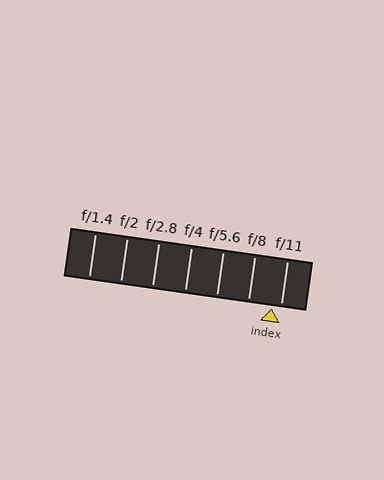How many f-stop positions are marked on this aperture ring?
There are 7 f-stop positions marked.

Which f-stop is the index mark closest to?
The index mark is closest to f/11.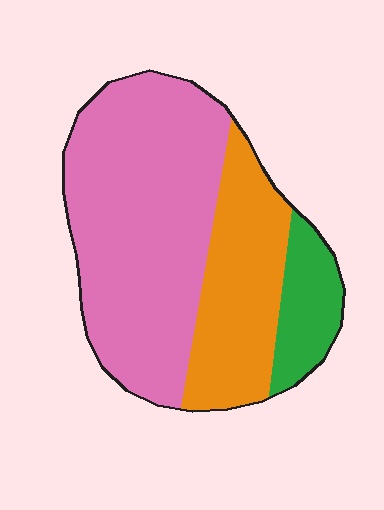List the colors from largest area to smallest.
From largest to smallest: pink, orange, green.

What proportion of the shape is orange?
Orange covers 28% of the shape.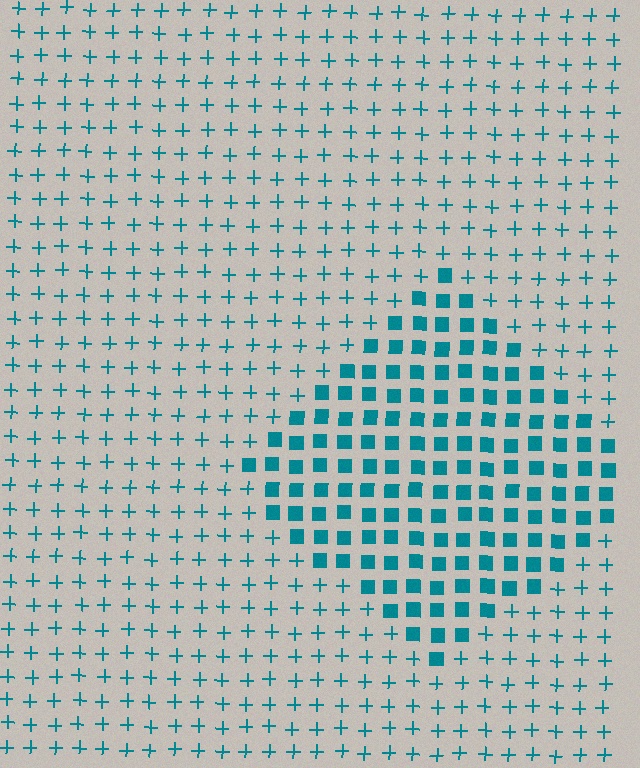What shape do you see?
I see a diamond.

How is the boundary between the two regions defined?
The boundary is defined by a change in element shape: squares inside vs. plus signs outside. All elements share the same color and spacing.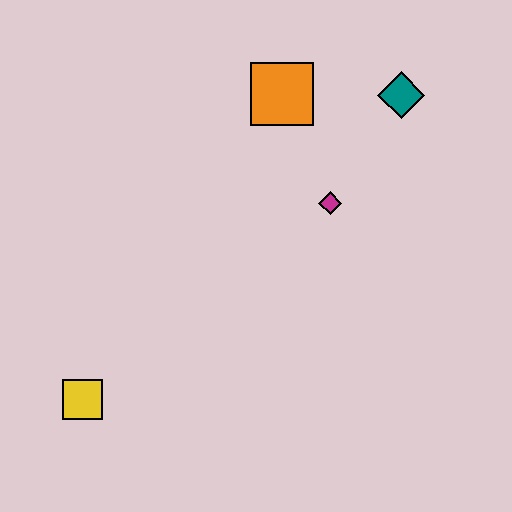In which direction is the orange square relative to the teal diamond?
The orange square is to the left of the teal diamond.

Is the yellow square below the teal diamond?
Yes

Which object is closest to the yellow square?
The magenta diamond is closest to the yellow square.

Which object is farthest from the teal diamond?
The yellow square is farthest from the teal diamond.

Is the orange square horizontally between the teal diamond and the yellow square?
Yes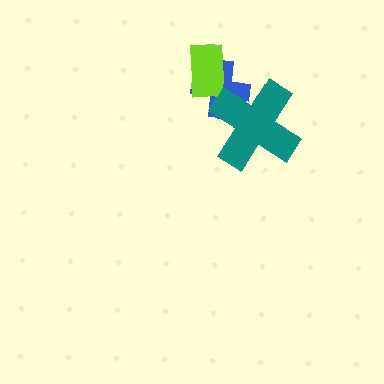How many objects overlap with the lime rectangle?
1 object overlaps with the lime rectangle.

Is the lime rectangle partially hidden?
No, no other shape covers it.